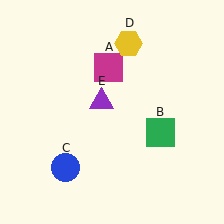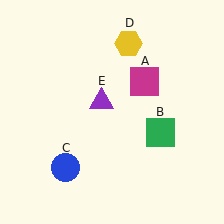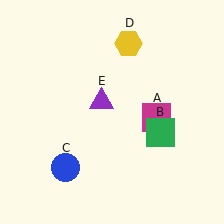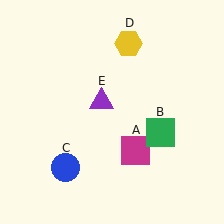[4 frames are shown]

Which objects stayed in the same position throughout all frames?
Green square (object B) and blue circle (object C) and yellow hexagon (object D) and purple triangle (object E) remained stationary.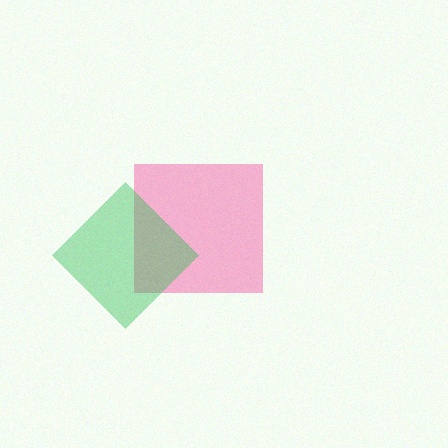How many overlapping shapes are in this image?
There are 2 overlapping shapes in the image.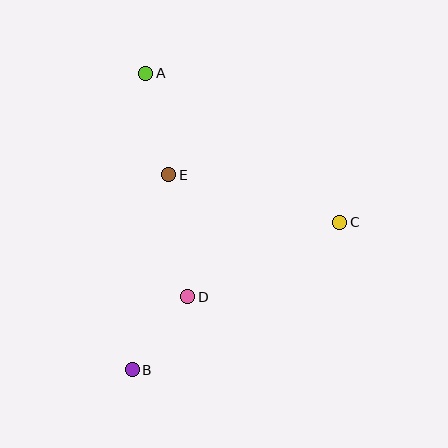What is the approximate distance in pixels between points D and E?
The distance between D and E is approximately 124 pixels.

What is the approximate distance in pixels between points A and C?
The distance between A and C is approximately 245 pixels.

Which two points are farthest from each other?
Points A and B are farthest from each other.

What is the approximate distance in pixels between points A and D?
The distance between A and D is approximately 227 pixels.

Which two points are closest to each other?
Points B and D are closest to each other.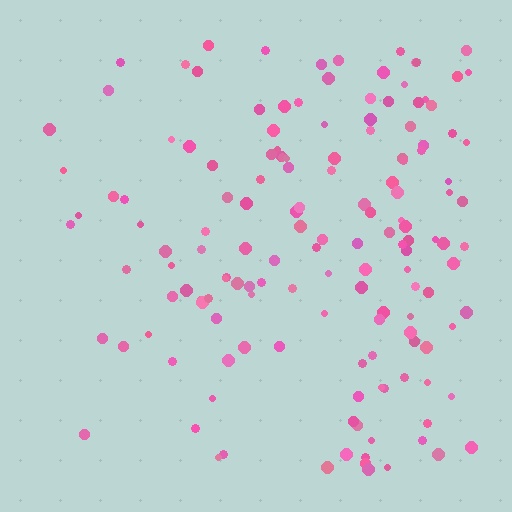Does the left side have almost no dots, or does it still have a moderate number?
Still a moderate number, just noticeably fewer than the right.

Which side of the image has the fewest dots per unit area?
The left.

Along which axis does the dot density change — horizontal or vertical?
Horizontal.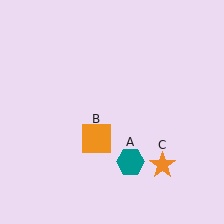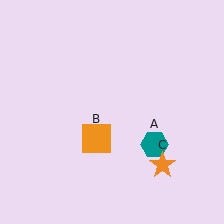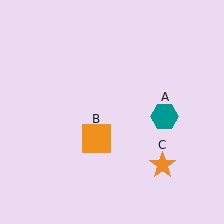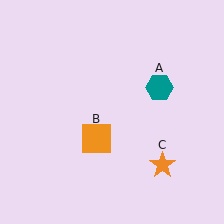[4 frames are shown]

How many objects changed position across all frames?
1 object changed position: teal hexagon (object A).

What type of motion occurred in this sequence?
The teal hexagon (object A) rotated counterclockwise around the center of the scene.